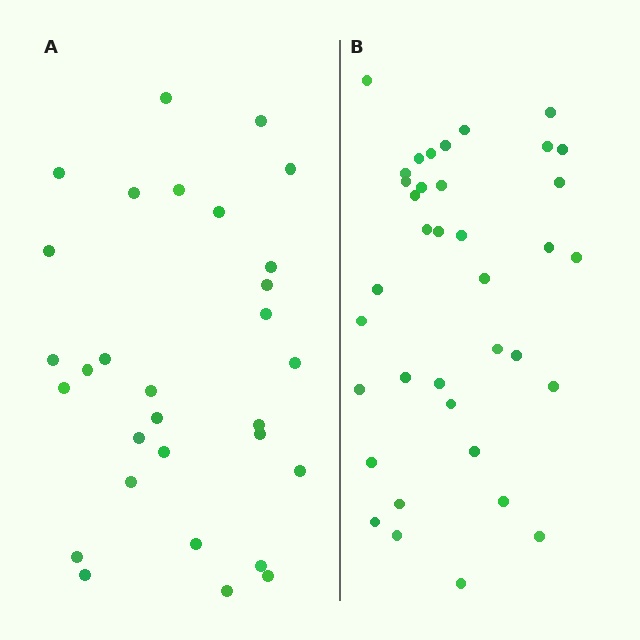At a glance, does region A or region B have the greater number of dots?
Region B (the right region) has more dots.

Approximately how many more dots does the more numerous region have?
Region B has roughly 8 or so more dots than region A.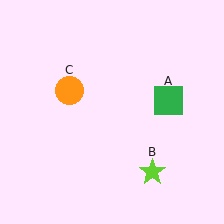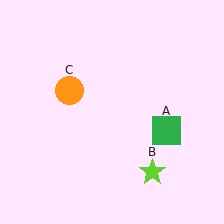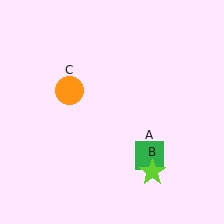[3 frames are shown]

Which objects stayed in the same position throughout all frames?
Lime star (object B) and orange circle (object C) remained stationary.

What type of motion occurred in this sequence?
The green square (object A) rotated clockwise around the center of the scene.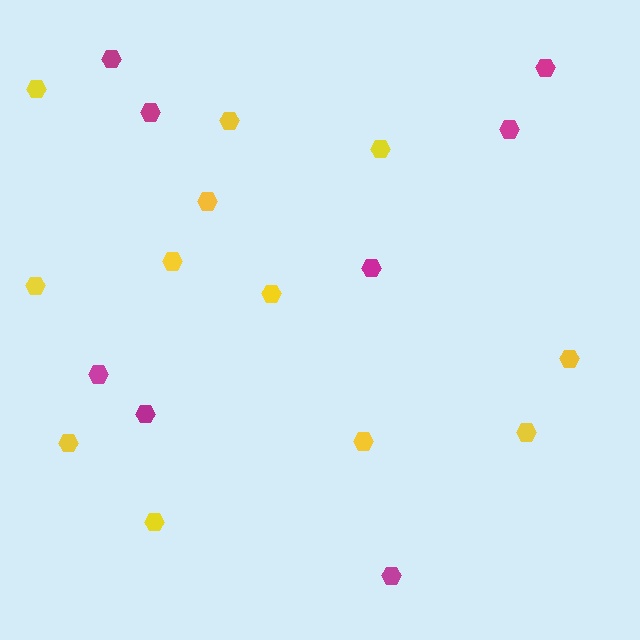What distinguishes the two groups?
There are 2 groups: one group of yellow hexagons (12) and one group of magenta hexagons (8).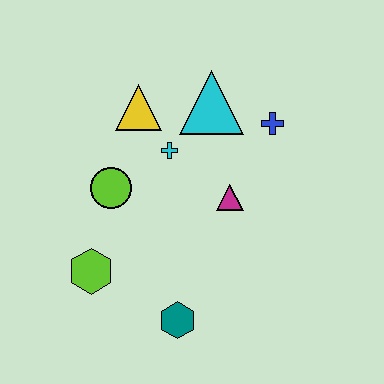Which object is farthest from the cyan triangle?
The teal hexagon is farthest from the cyan triangle.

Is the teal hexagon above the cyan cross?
No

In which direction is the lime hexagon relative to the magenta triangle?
The lime hexagon is to the left of the magenta triangle.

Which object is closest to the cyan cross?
The yellow triangle is closest to the cyan cross.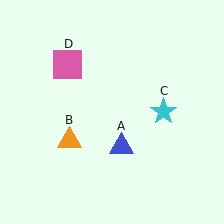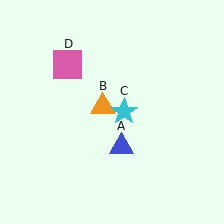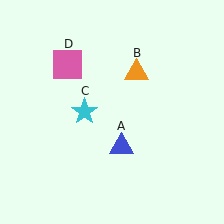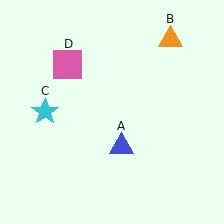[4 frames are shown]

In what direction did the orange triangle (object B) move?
The orange triangle (object B) moved up and to the right.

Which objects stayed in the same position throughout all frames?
Blue triangle (object A) and pink square (object D) remained stationary.